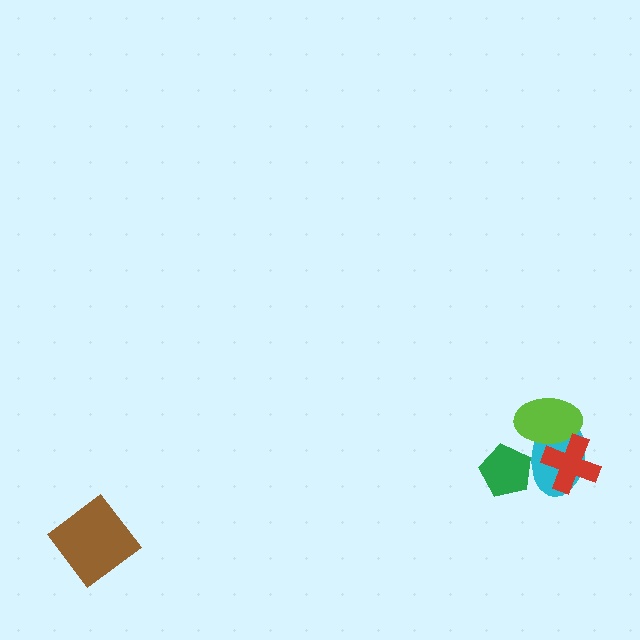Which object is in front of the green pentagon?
The cyan ellipse is in front of the green pentagon.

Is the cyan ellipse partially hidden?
Yes, it is partially covered by another shape.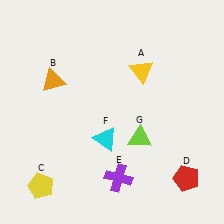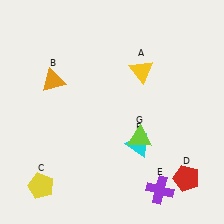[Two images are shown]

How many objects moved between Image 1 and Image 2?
2 objects moved between the two images.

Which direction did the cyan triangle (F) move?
The cyan triangle (F) moved right.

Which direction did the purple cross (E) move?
The purple cross (E) moved right.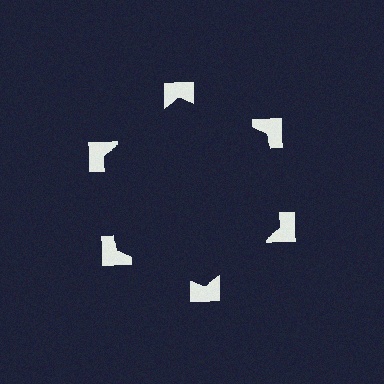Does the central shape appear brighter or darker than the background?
It typically appears slightly darker than the background, even though no actual brightness change is drawn.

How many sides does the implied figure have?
6 sides.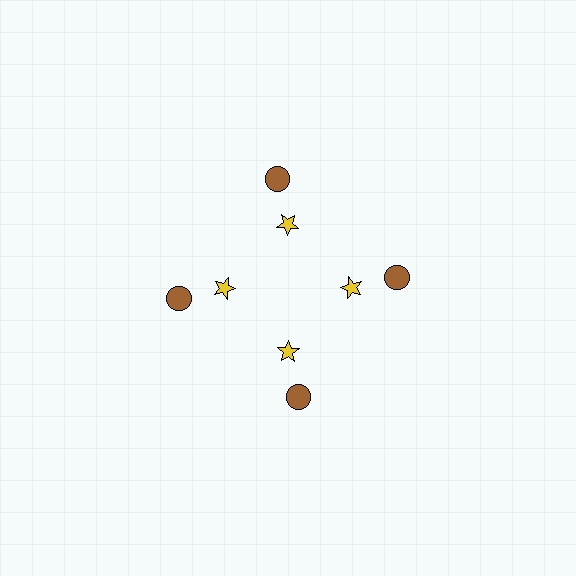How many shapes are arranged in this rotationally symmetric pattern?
There are 8 shapes, arranged in 4 groups of 2.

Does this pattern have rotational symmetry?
Yes, this pattern has 4-fold rotational symmetry. It looks the same after rotating 90 degrees around the center.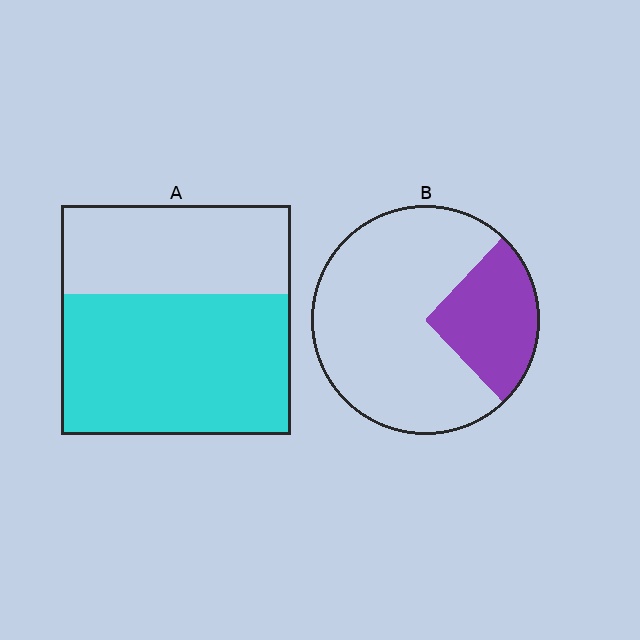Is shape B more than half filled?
No.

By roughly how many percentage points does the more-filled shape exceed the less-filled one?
By roughly 35 percentage points (A over B).